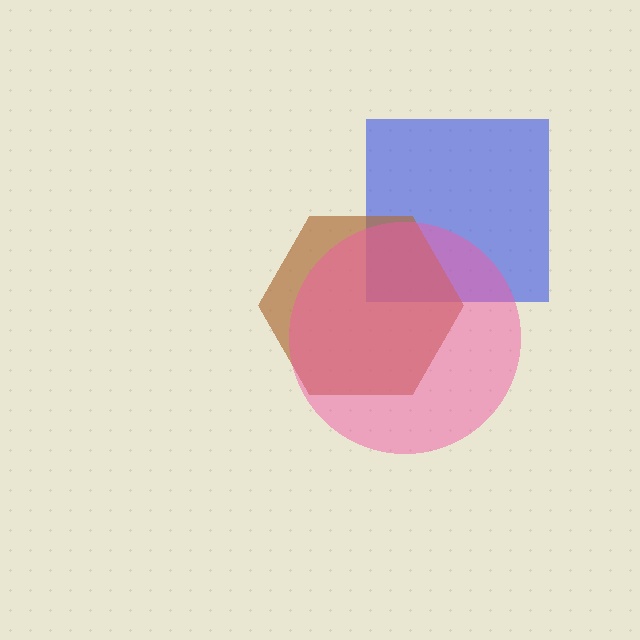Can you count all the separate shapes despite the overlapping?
Yes, there are 3 separate shapes.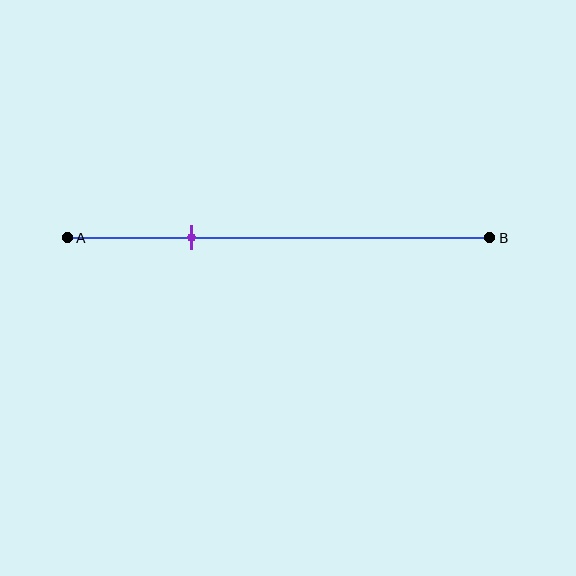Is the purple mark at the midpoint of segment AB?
No, the mark is at about 30% from A, not at the 50% midpoint.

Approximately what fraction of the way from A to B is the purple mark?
The purple mark is approximately 30% of the way from A to B.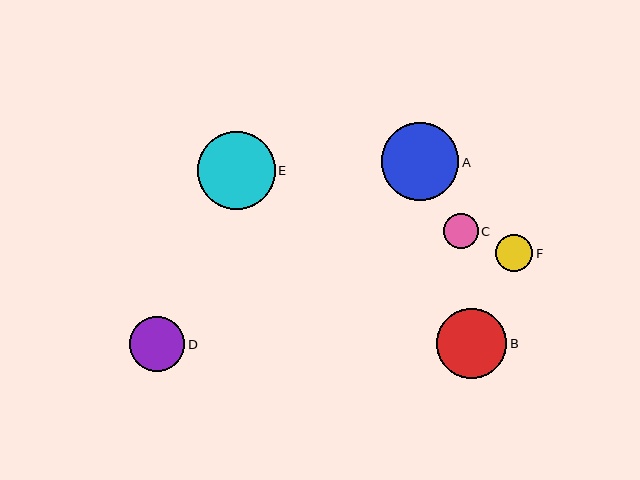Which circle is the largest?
Circle E is the largest with a size of approximately 78 pixels.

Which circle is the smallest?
Circle C is the smallest with a size of approximately 35 pixels.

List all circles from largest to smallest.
From largest to smallest: E, A, B, D, F, C.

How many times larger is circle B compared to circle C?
Circle B is approximately 2.0 times the size of circle C.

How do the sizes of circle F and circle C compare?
Circle F and circle C are approximately the same size.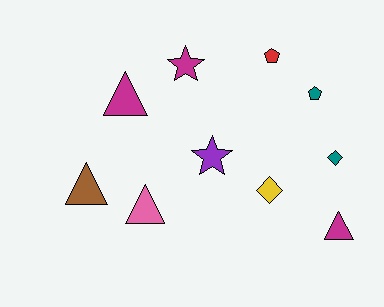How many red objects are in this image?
There is 1 red object.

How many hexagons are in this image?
There are no hexagons.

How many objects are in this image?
There are 10 objects.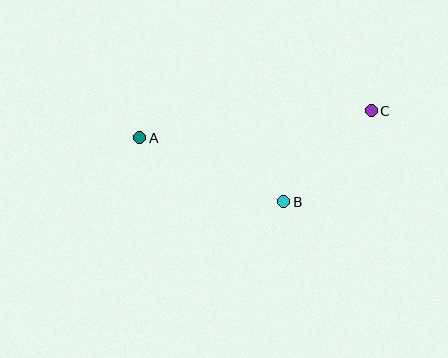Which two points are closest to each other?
Points B and C are closest to each other.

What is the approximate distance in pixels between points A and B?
The distance between A and B is approximately 158 pixels.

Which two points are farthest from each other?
Points A and C are farthest from each other.